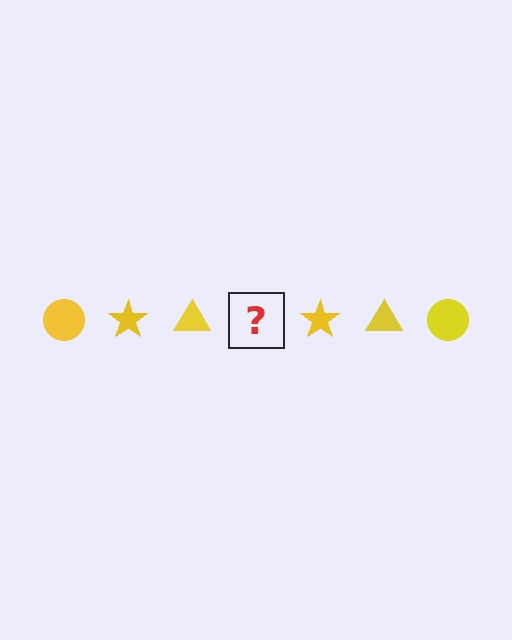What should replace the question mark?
The question mark should be replaced with a yellow circle.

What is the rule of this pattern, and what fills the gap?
The rule is that the pattern cycles through circle, star, triangle shapes in yellow. The gap should be filled with a yellow circle.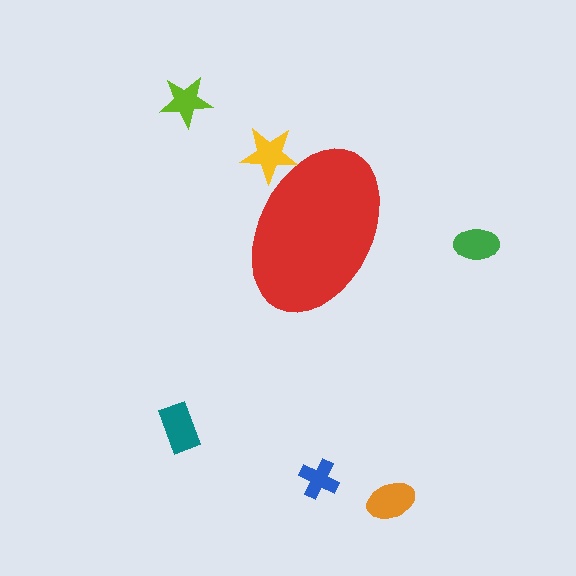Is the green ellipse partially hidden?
No, the green ellipse is fully visible.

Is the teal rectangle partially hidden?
No, the teal rectangle is fully visible.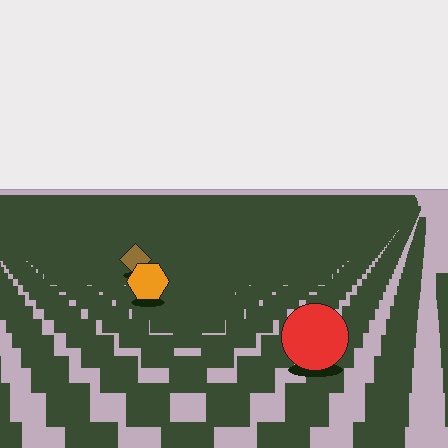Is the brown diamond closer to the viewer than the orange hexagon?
No. The orange hexagon is closer — you can tell from the texture gradient: the ground texture is coarser near it.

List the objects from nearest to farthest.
From nearest to farthest: the red circle, the orange hexagon, the brown diamond.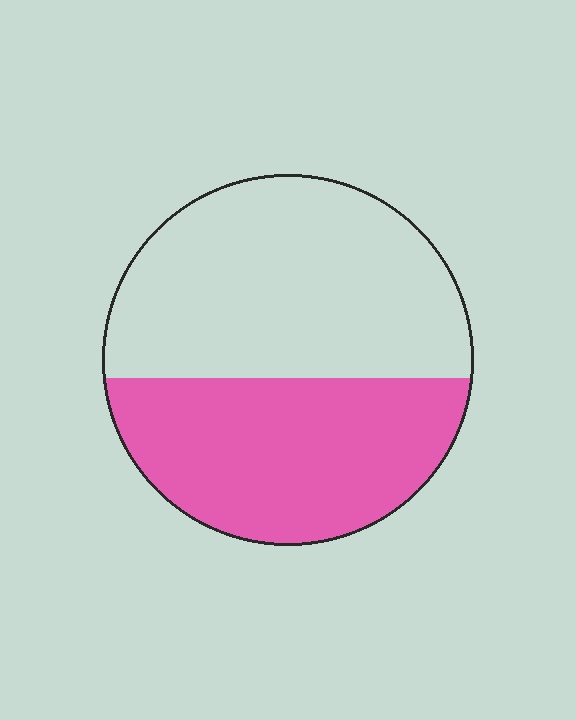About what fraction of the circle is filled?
About two fifths (2/5).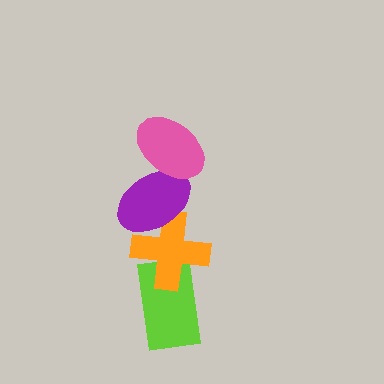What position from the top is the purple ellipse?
The purple ellipse is 2nd from the top.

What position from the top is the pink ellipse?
The pink ellipse is 1st from the top.